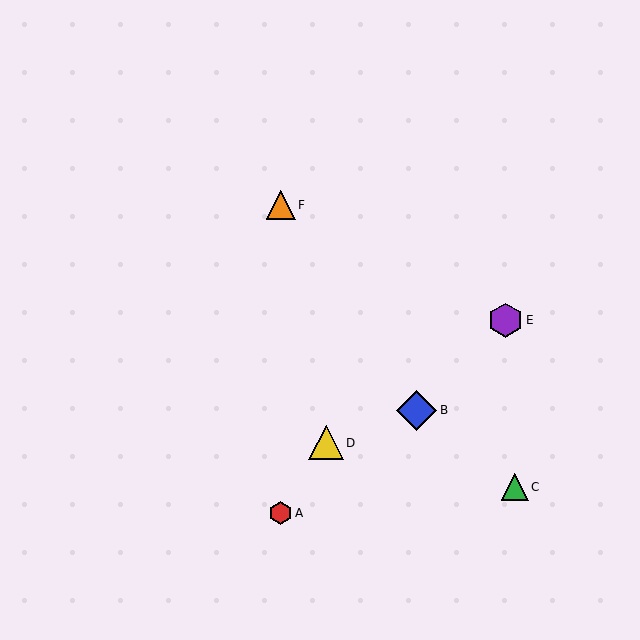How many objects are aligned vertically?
2 objects (A, F) are aligned vertically.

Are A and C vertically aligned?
No, A is at x≈281 and C is at x≈515.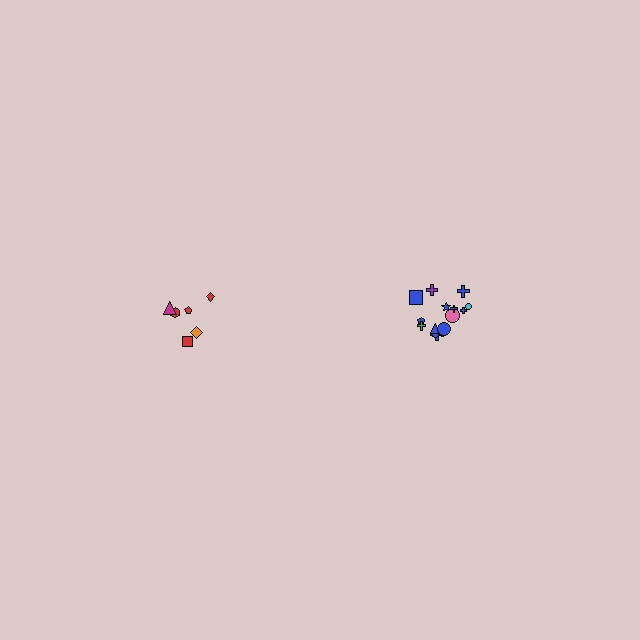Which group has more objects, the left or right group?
The right group.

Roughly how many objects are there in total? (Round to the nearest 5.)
Roughly 20 objects in total.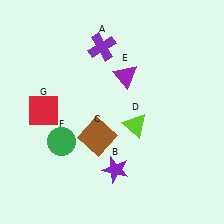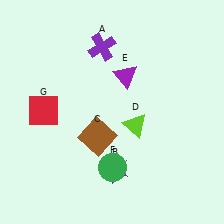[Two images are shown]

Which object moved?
The green circle (F) moved right.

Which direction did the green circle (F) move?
The green circle (F) moved right.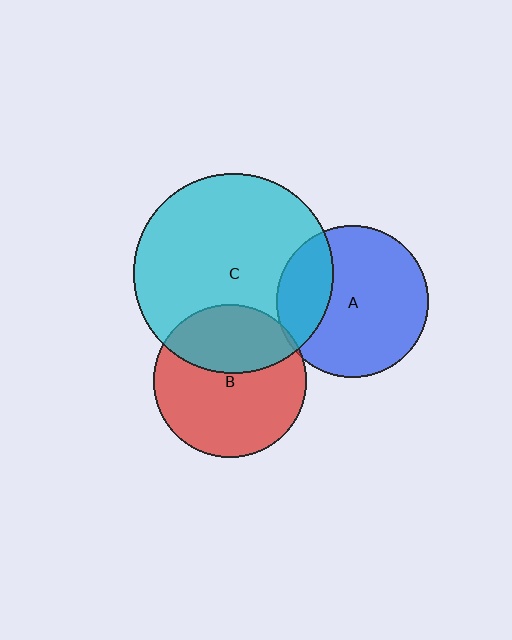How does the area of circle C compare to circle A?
Approximately 1.7 times.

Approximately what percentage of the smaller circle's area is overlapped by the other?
Approximately 35%.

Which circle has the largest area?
Circle C (cyan).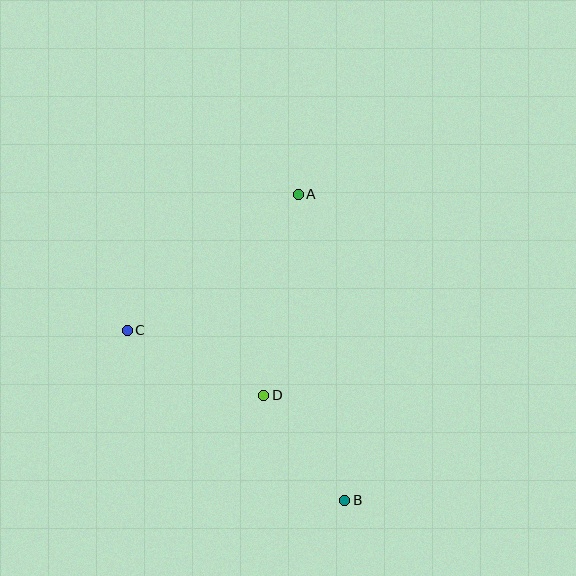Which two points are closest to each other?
Points B and D are closest to each other.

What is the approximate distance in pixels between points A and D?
The distance between A and D is approximately 204 pixels.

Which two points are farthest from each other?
Points A and B are farthest from each other.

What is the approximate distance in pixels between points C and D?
The distance between C and D is approximately 151 pixels.